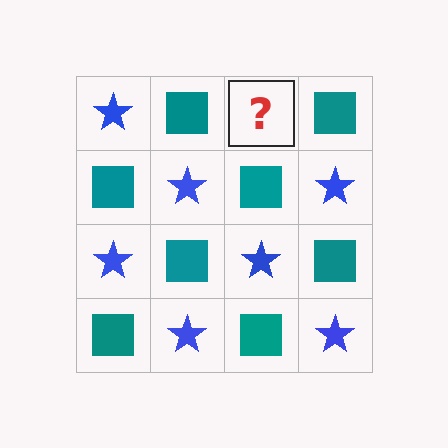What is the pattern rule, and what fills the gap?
The rule is that it alternates blue star and teal square in a checkerboard pattern. The gap should be filled with a blue star.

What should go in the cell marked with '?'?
The missing cell should contain a blue star.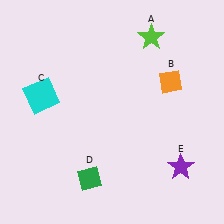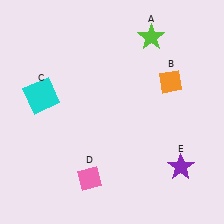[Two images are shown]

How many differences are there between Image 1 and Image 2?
There is 1 difference between the two images.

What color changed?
The diamond (D) changed from green in Image 1 to pink in Image 2.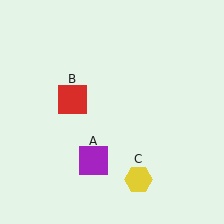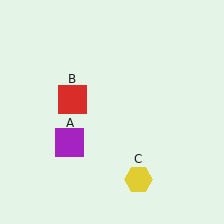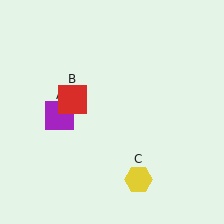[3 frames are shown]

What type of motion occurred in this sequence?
The purple square (object A) rotated clockwise around the center of the scene.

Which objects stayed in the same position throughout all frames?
Red square (object B) and yellow hexagon (object C) remained stationary.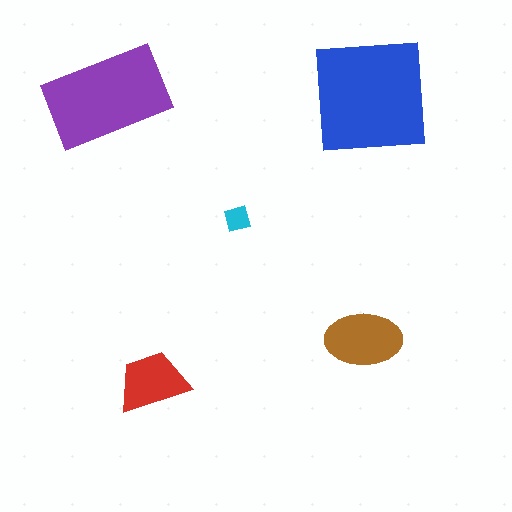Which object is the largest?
The blue square.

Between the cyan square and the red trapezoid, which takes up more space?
The red trapezoid.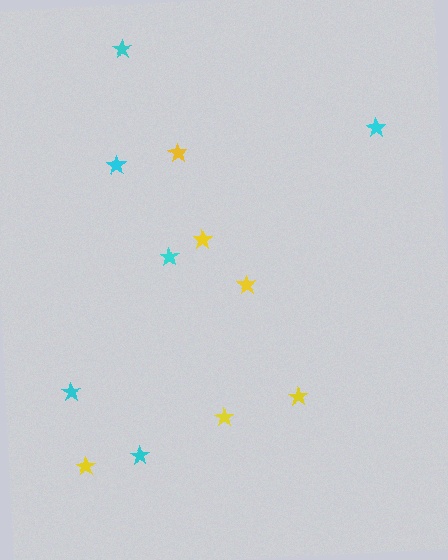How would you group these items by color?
There are 2 groups: one group of cyan stars (6) and one group of yellow stars (6).